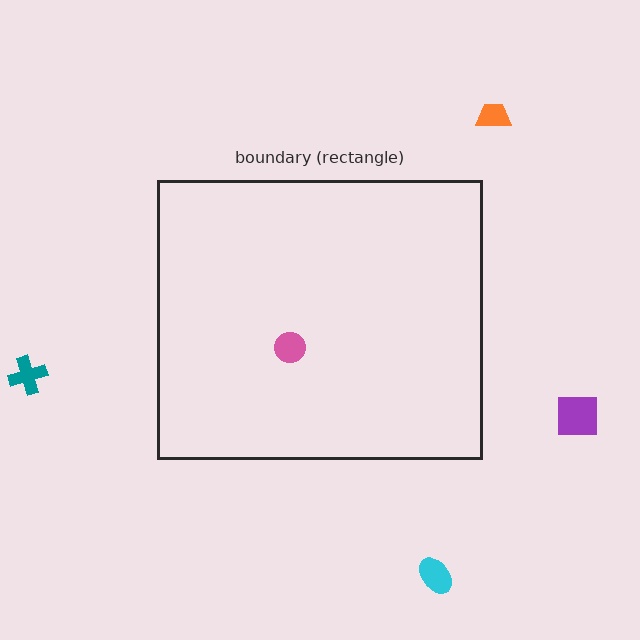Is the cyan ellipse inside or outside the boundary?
Outside.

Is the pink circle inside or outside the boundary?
Inside.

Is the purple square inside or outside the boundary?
Outside.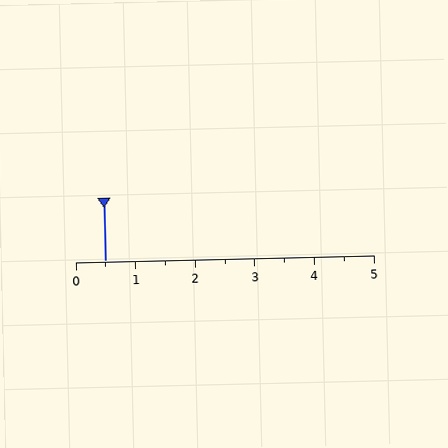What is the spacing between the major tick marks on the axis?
The major ticks are spaced 1 apart.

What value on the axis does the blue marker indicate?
The marker indicates approximately 0.5.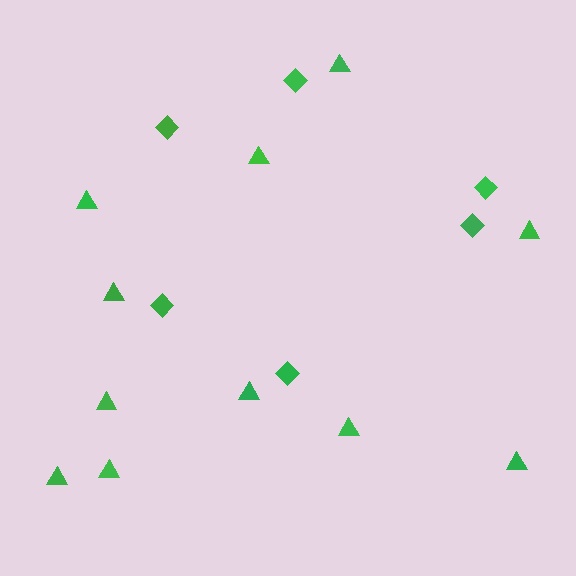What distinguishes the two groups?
There are 2 groups: one group of triangles (11) and one group of diamonds (6).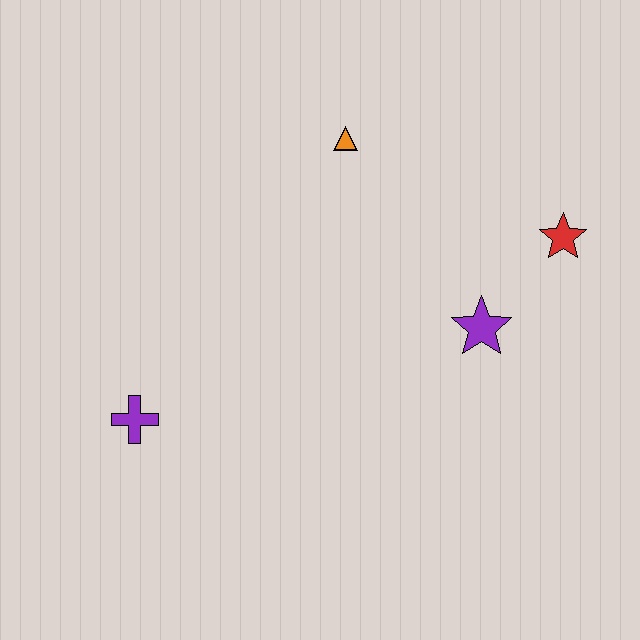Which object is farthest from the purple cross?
The red star is farthest from the purple cross.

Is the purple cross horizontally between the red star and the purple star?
No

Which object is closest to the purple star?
The red star is closest to the purple star.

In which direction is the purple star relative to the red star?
The purple star is below the red star.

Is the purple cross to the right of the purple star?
No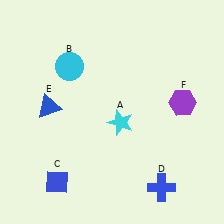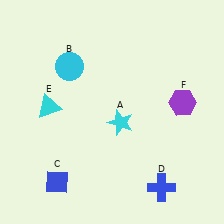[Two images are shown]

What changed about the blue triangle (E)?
In Image 1, E is blue. In Image 2, it changed to cyan.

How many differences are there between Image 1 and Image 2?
There is 1 difference between the two images.